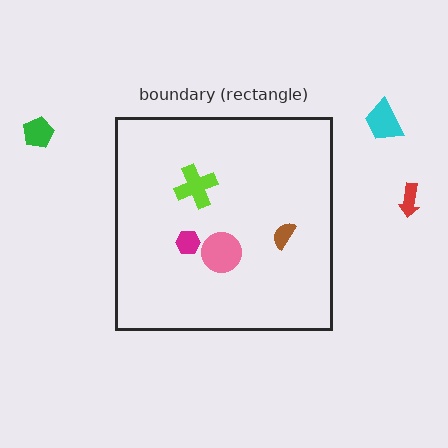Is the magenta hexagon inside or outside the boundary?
Inside.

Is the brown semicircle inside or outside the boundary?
Inside.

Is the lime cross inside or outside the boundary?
Inside.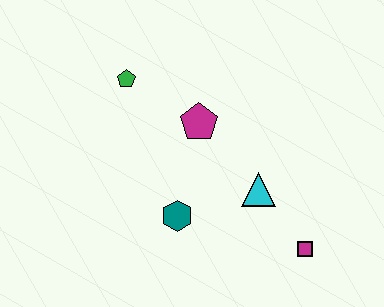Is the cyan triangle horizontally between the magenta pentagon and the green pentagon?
No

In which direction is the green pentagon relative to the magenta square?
The green pentagon is to the left of the magenta square.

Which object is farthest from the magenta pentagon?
The magenta square is farthest from the magenta pentagon.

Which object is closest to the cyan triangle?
The magenta square is closest to the cyan triangle.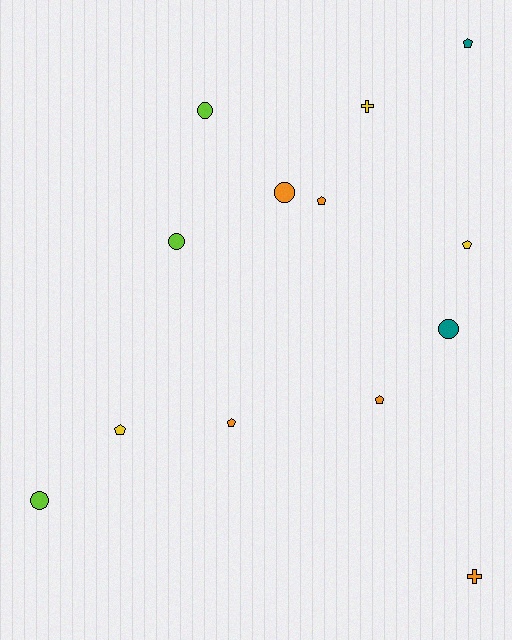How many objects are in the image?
There are 13 objects.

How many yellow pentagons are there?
There are 2 yellow pentagons.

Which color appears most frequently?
Orange, with 5 objects.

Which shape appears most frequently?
Pentagon, with 6 objects.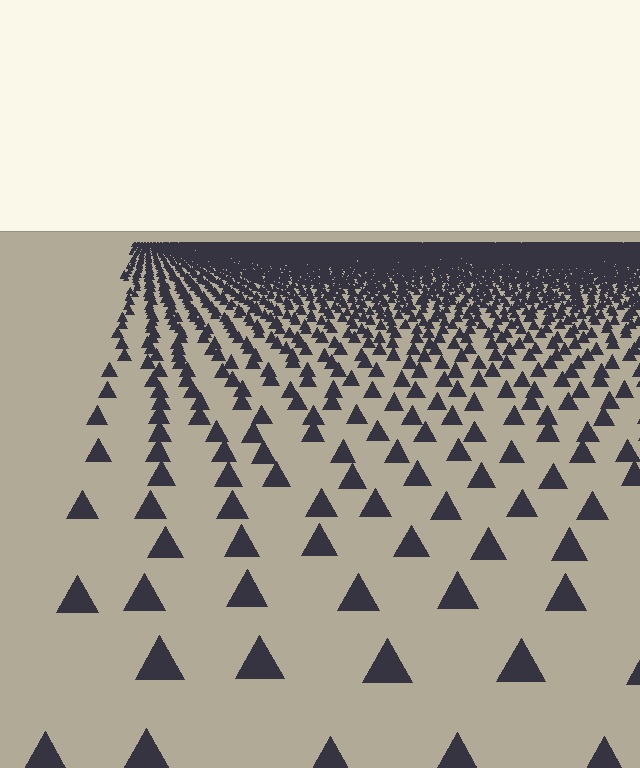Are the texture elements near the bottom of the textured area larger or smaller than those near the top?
Larger. Near the bottom, elements are closer to the viewer and appear at a bigger on-screen size.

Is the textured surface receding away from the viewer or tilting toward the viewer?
The surface is receding away from the viewer. Texture elements get smaller and denser toward the top.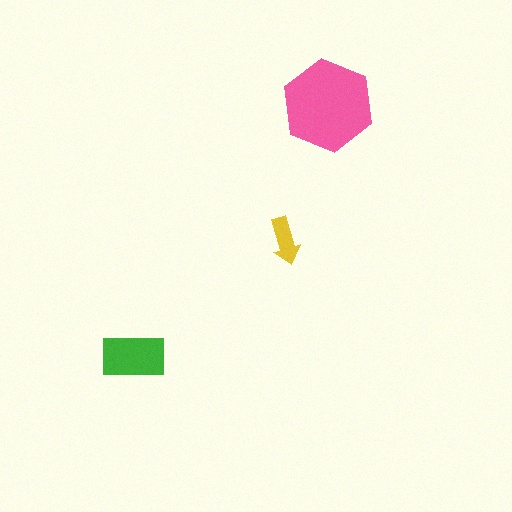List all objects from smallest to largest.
The yellow arrow, the green rectangle, the pink hexagon.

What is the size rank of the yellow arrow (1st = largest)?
3rd.